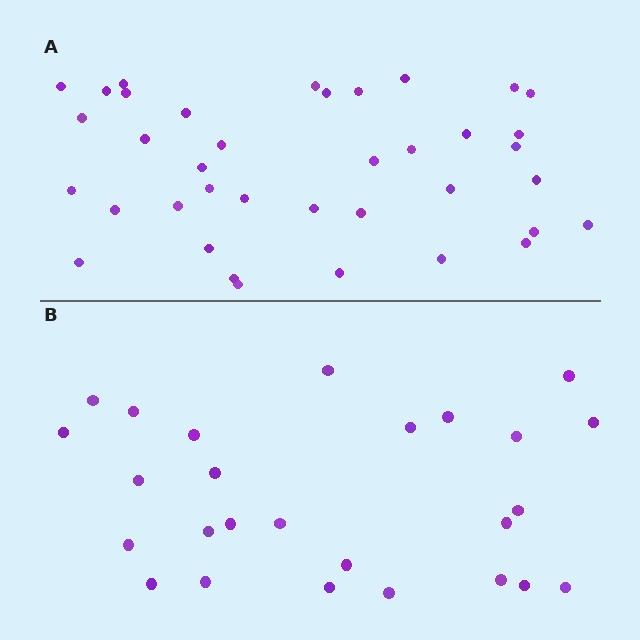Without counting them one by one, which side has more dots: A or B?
Region A (the top region) has more dots.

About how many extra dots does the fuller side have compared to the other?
Region A has roughly 12 or so more dots than region B.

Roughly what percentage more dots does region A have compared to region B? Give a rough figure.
About 45% more.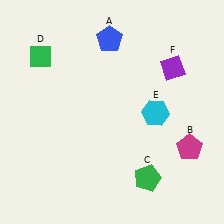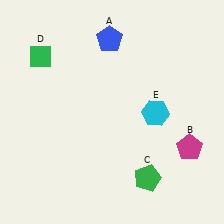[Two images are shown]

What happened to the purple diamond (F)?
The purple diamond (F) was removed in Image 2. It was in the top-right area of Image 1.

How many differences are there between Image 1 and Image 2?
There is 1 difference between the two images.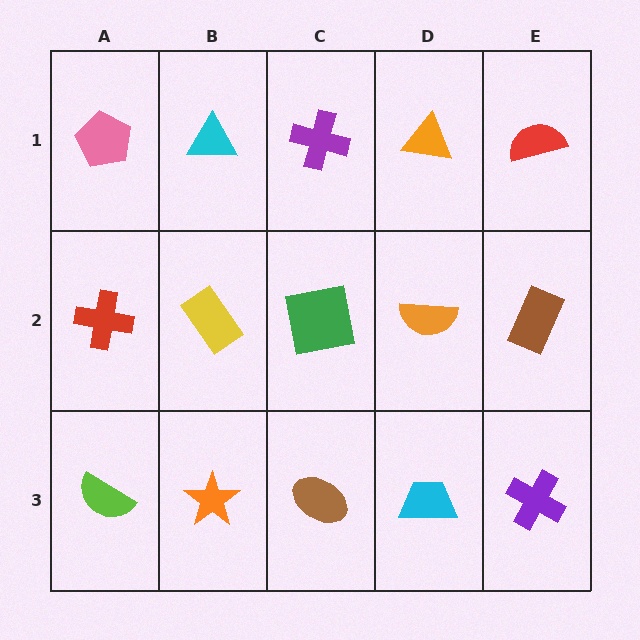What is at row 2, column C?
A green square.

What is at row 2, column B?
A yellow rectangle.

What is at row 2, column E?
A brown rectangle.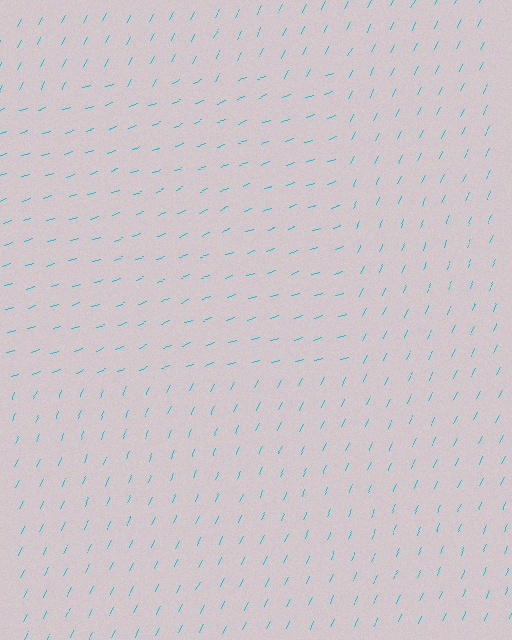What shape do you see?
I see a rectangle.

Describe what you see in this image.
The image is filled with small cyan line segments. A rectangle region in the image has lines oriented differently from the surrounding lines, creating a visible texture boundary.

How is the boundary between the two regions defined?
The boundary is defined purely by a change in line orientation (approximately 45 degrees difference). All lines are the same color and thickness.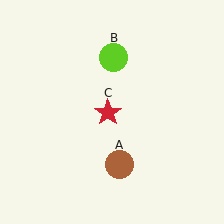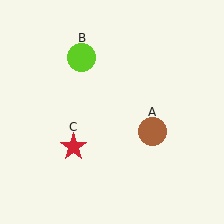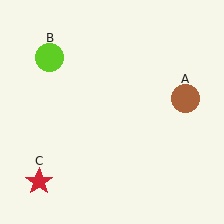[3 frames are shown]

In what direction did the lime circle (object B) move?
The lime circle (object B) moved left.